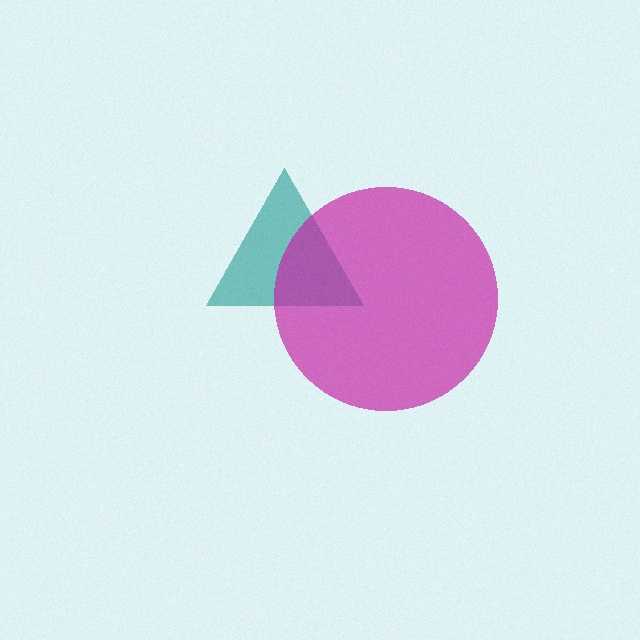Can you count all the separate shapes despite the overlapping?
Yes, there are 2 separate shapes.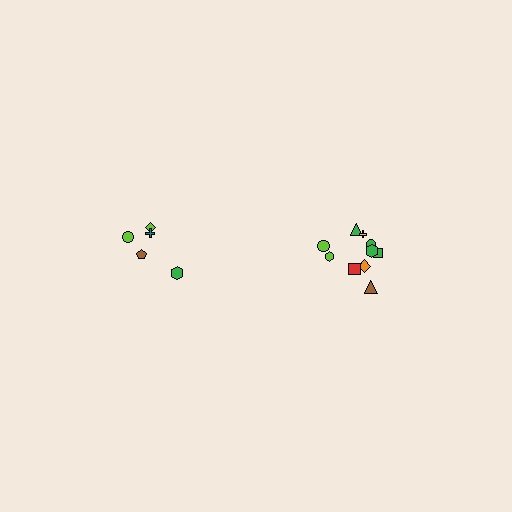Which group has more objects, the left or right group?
The right group.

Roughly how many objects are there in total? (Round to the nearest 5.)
Roughly 15 objects in total.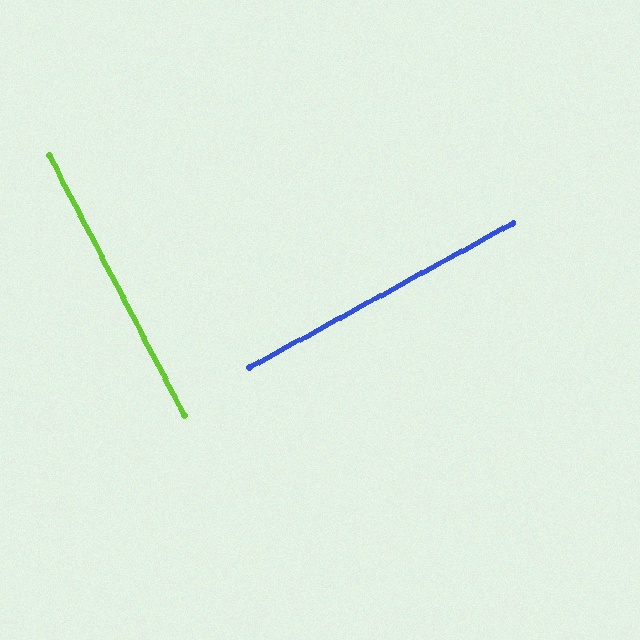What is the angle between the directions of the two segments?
Approximately 89 degrees.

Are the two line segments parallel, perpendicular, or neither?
Perpendicular — they meet at approximately 89°.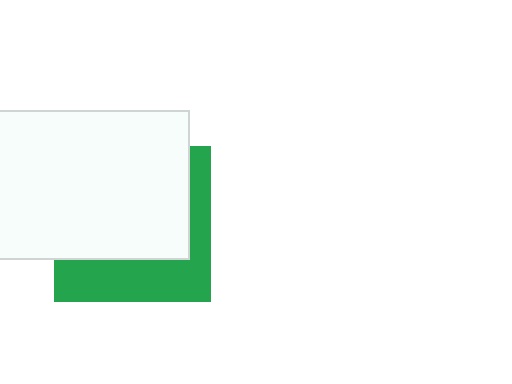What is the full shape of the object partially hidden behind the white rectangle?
The partially hidden object is a green square.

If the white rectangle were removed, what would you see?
You would see the complete green square.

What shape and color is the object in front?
The object in front is a white rectangle.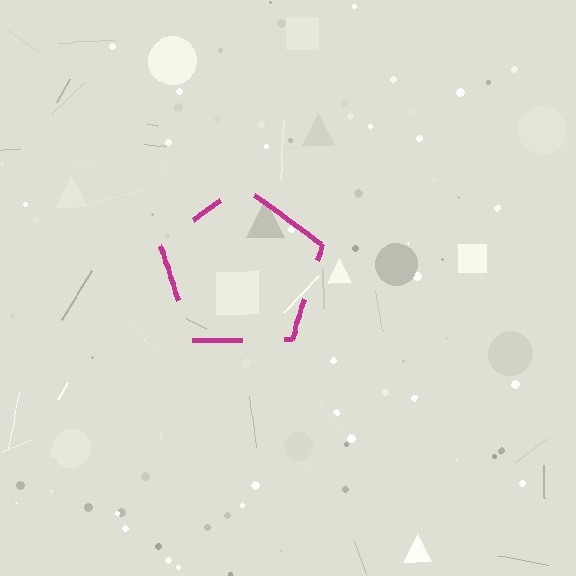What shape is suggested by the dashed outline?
The dashed outline suggests a pentagon.